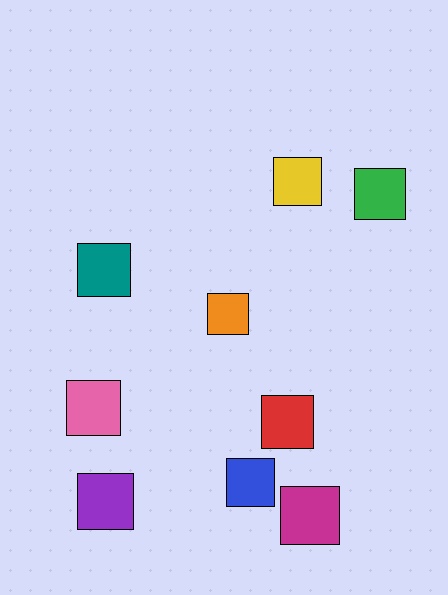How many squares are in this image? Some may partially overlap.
There are 9 squares.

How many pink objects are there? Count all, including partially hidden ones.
There is 1 pink object.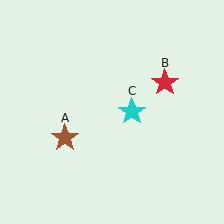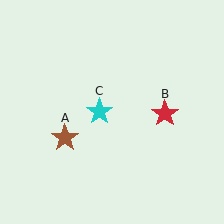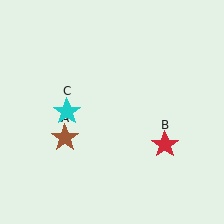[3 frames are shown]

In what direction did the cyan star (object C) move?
The cyan star (object C) moved left.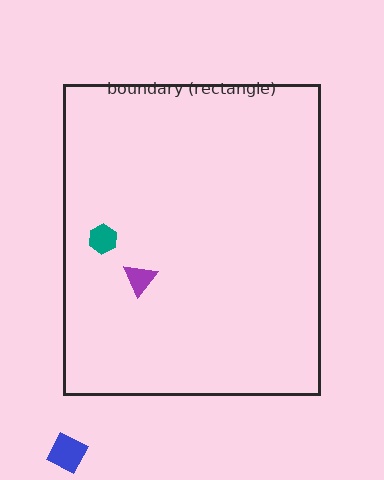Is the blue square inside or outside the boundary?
Outside.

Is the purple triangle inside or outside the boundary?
Inside.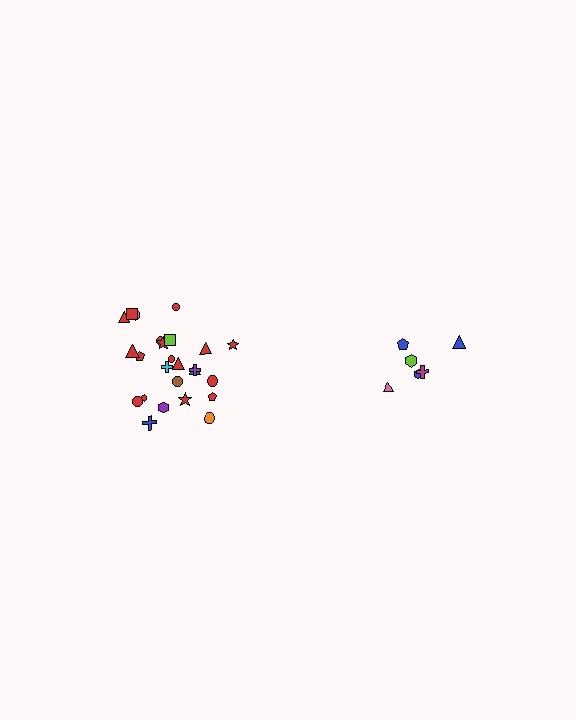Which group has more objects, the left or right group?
The left group.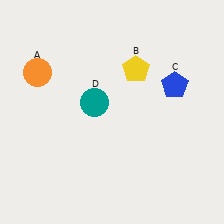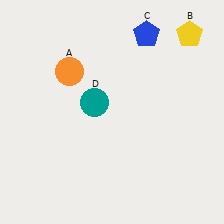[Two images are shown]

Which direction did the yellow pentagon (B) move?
The yellow pentagon (B) moved right.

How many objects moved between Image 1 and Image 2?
3 objects moved between the two images.